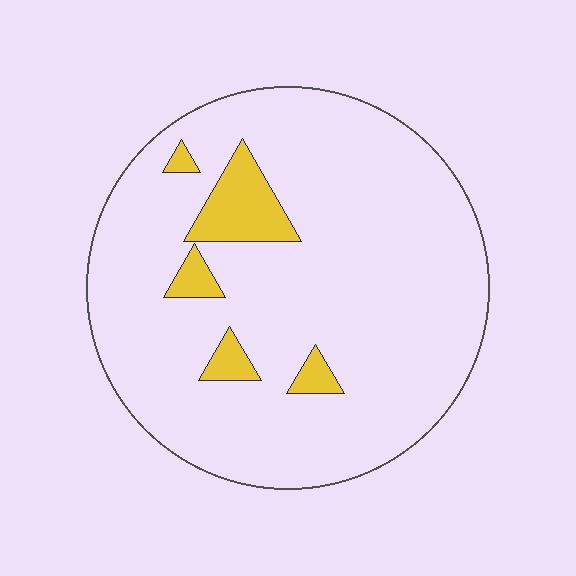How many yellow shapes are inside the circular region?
5.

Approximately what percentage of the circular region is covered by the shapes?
Approximately 10%.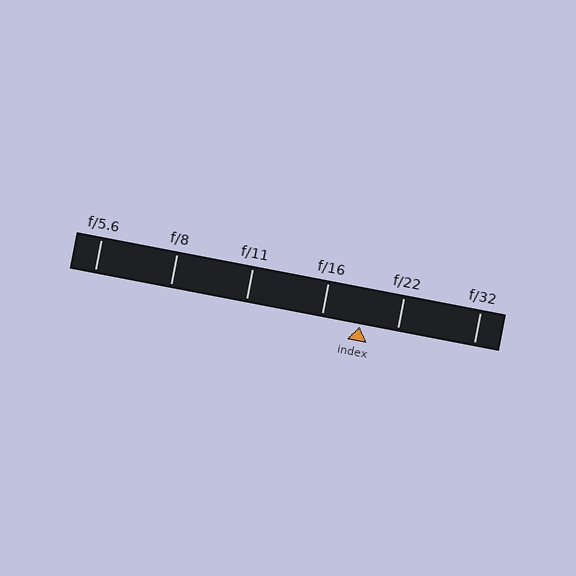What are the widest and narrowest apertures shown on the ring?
The widest aperture shown is f/5.6 and the narrowest is f/32.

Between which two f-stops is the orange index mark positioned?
The index mark is between f/16 and f/22.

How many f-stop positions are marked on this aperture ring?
There are 6 f-stop positions marked.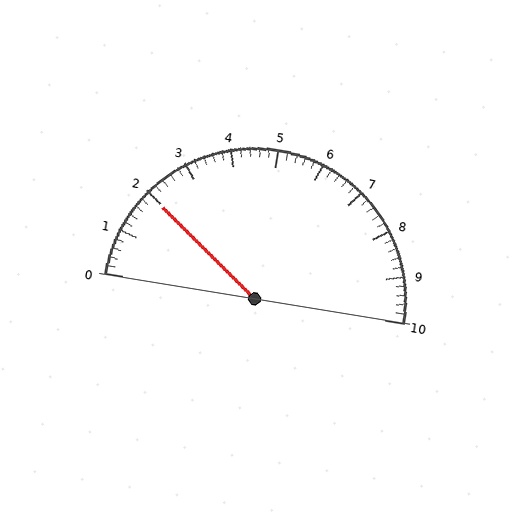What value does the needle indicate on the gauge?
The needle indicates approximately 2.0.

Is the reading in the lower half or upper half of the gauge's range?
The reading is in the lower half of the range (0 to 10).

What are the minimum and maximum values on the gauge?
The gauge ranges from 0 to 10.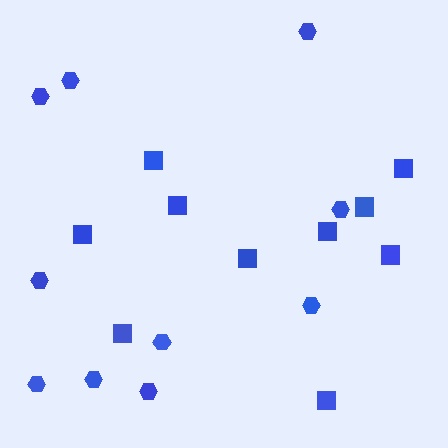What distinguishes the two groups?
There are 2 groups: one group of squares (10) and one group of hexagons (10).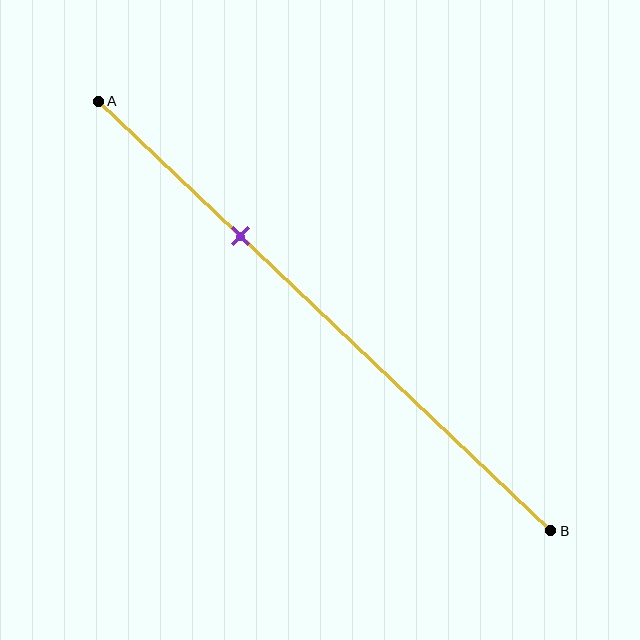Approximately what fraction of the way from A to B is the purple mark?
The purple mark is approximately 30% of the way from A to B.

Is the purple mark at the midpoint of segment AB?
No, the mark is at about 30% from A, not at the 50% midpoint.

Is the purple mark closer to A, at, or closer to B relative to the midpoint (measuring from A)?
The purple mark is closer to point A than the midpoint of segment AB.